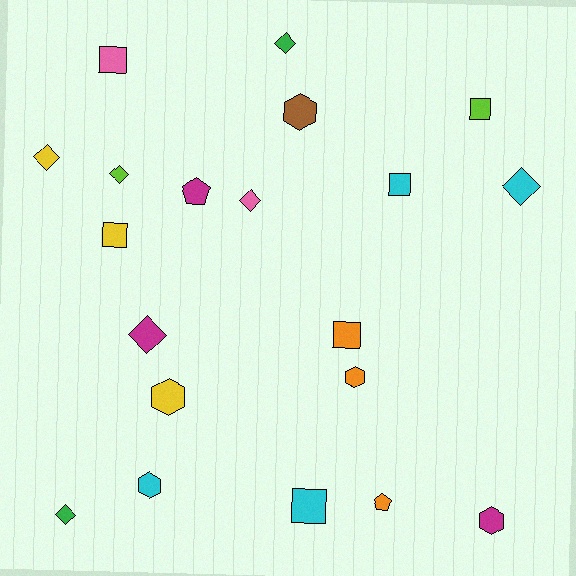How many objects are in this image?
There are 20 objects.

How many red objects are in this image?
There are no red objects.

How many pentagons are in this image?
There are 2 pentagons.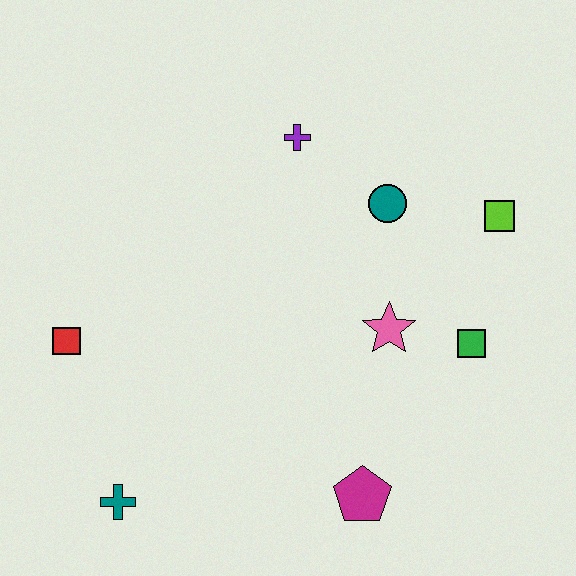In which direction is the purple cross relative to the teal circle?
The purple cross is to the left of the teal circle.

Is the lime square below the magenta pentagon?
No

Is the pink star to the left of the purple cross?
No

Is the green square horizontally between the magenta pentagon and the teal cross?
No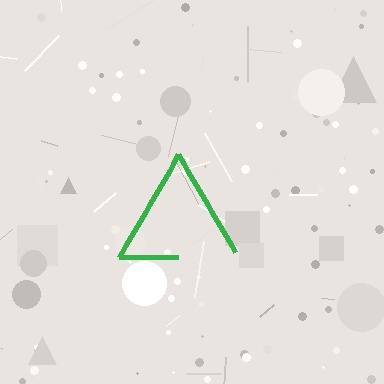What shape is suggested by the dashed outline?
The dashed outline suggests a triangle.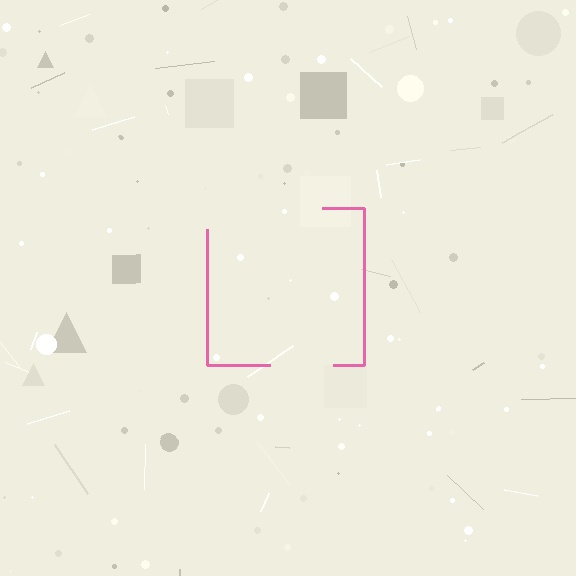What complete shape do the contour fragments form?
The contour fragments form a square.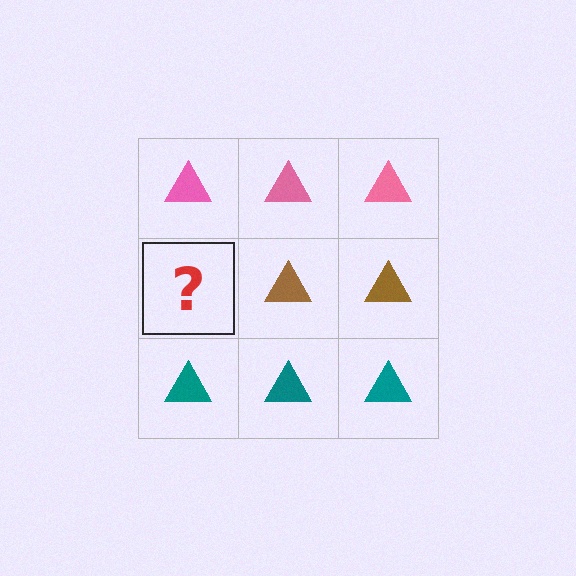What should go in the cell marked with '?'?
The missing cell should contain a brown triangle.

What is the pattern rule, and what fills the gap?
The rule is that each row has a consistent color. The gap should be filled with a brown triangle.